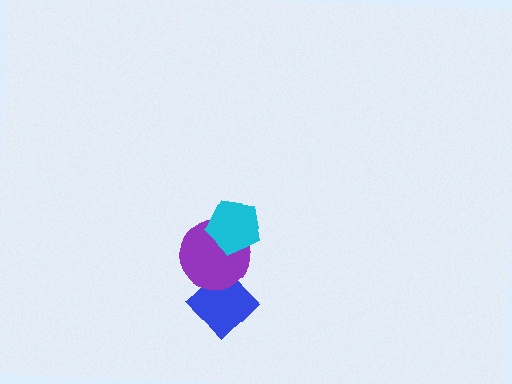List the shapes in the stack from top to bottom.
From top to bottom: the cyan pentagon, the purple circle, the blue diamond.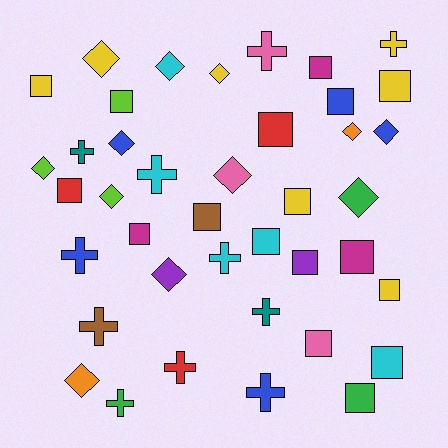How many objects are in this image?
There are 40 objects.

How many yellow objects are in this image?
There are 7 yellow objects.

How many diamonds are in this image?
There are 12 diamonds.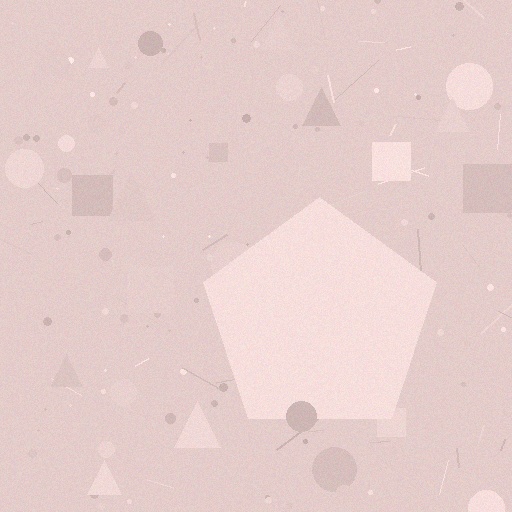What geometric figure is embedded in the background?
A pentagon is embedded in the background.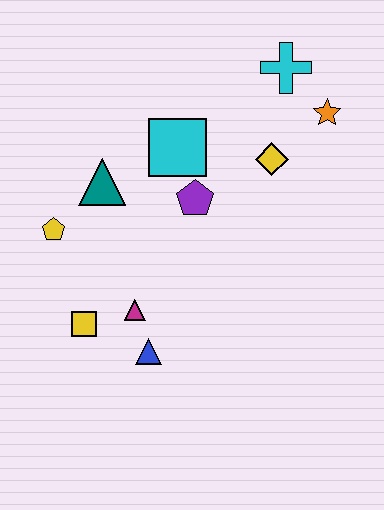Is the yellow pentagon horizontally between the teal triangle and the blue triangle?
No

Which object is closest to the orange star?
The cyan cross is closest to the orange star.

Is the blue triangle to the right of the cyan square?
No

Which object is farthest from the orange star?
The yellow square is farthest from the orange star.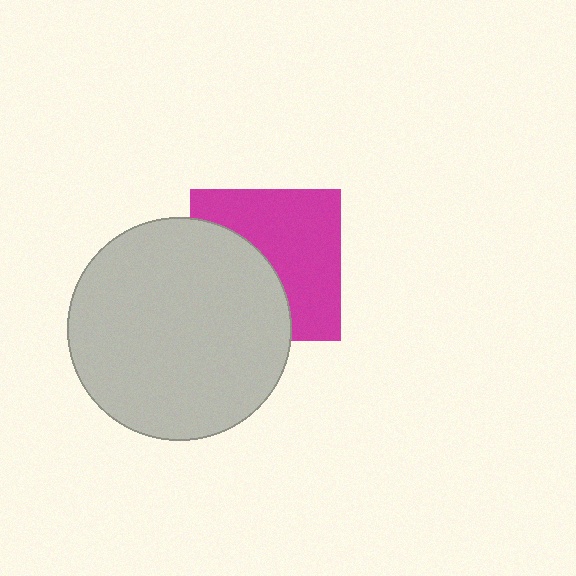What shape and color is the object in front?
The object in front is a light gray circle.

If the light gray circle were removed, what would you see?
You would see the complete magenta square.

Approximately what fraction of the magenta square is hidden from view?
Roughly 43% of the magenta square is hidden behind the light gray circle.